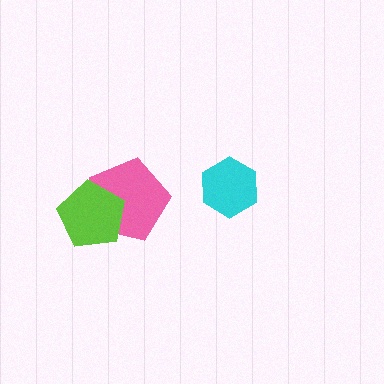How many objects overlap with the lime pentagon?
1 object overlaps with the lime pentagon.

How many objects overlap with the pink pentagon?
1 object overlaps with the pink pentagon.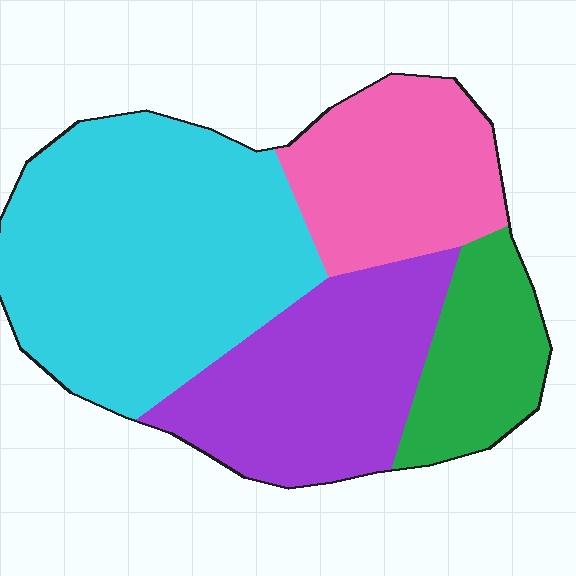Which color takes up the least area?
Green, at roughly 15%.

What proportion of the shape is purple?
Purple takes up between a sixth and a third of the shape.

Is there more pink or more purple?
Purple.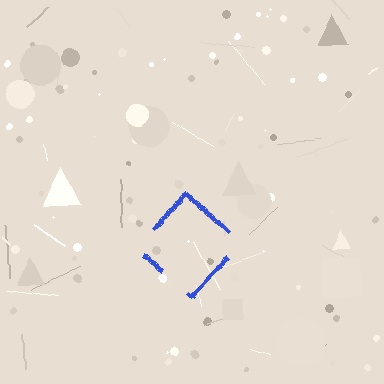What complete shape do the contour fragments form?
The contour fragments form a diamond.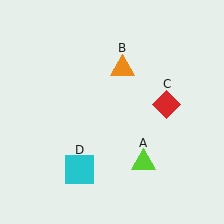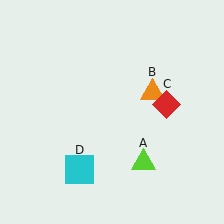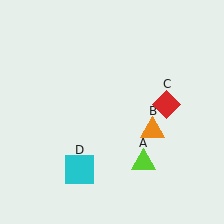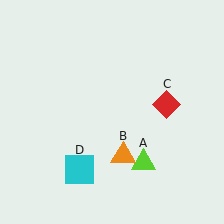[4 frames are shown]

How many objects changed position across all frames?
1 object changed position: orange triangle (object B).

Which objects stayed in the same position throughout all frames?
Lime triangle (object A) and red diamond (object C) and cyan square (object D) remained stationary.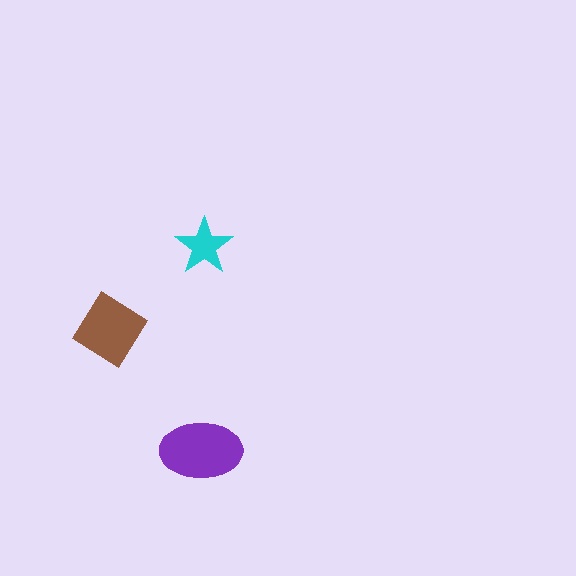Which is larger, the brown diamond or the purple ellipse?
The purple ellipse.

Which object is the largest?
The purple ellipse.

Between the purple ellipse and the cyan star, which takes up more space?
The purple ellipse.